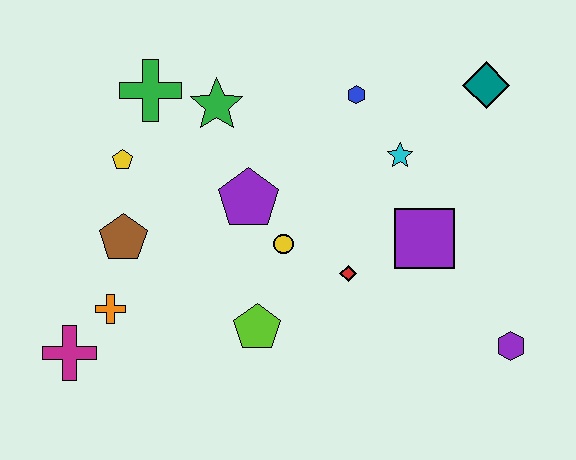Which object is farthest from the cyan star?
The magenta cross is farthest from the cyan star.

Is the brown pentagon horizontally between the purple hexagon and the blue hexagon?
No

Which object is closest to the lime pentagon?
The yellow circle is closest to the lime pentagon.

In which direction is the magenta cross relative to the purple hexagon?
The magenta cross is to the left of the purple hexagon.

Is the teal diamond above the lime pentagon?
Yes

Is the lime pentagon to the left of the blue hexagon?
Yes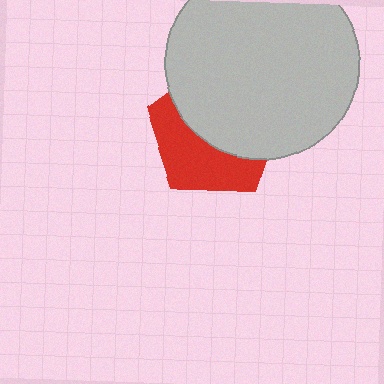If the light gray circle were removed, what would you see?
You would see the complete red pentagon.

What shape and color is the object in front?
The object in front is a light gray circle.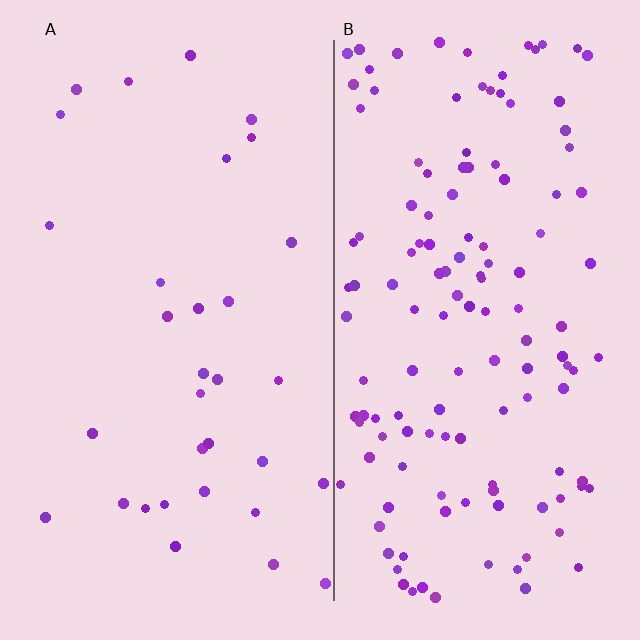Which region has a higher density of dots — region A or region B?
B (the right).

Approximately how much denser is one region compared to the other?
Approximately 4.1× — region B over region A.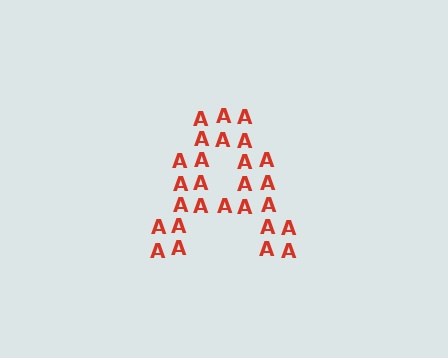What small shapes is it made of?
It is made of small letter A's.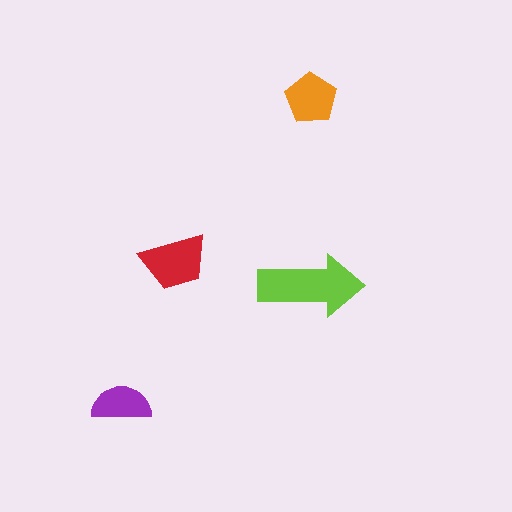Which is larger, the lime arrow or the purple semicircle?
The lime arrow.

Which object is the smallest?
The purple semicircle.